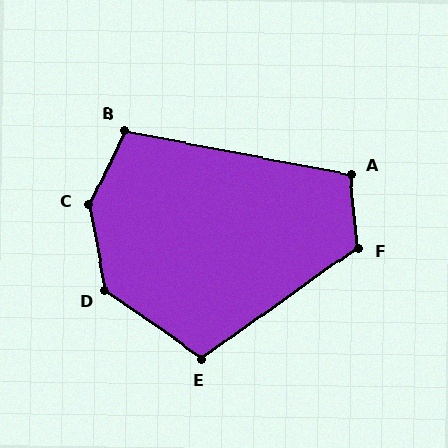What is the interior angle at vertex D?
Approximately 136 degrees (obtuse).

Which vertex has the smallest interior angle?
B, at approximately 105 degrees.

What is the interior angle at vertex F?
Approximately 120 degrees (obtuse).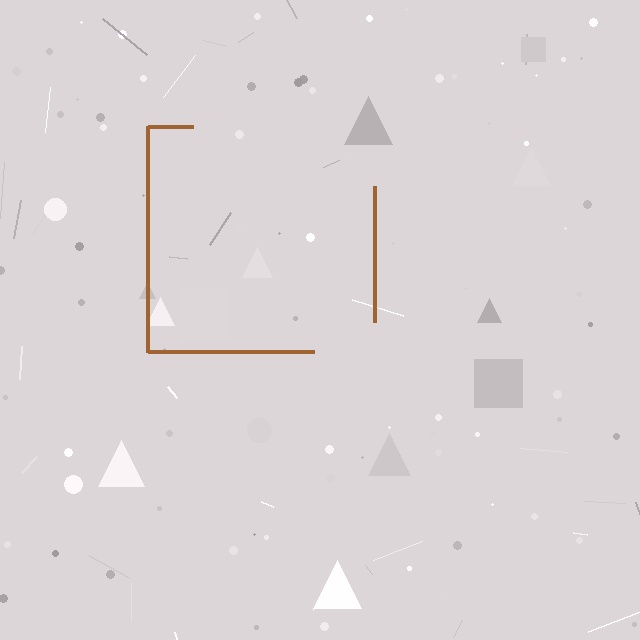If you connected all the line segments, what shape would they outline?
They would outline a square.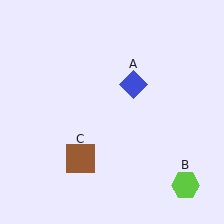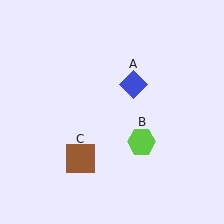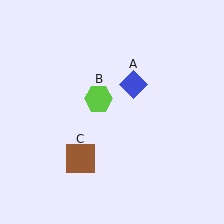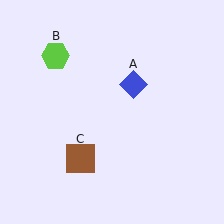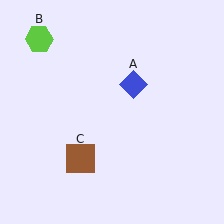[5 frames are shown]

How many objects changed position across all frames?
1 object changed position: lime hexagon (object B).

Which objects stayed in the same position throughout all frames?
Blue diamond (object A) and brown square (object C) remained stationary.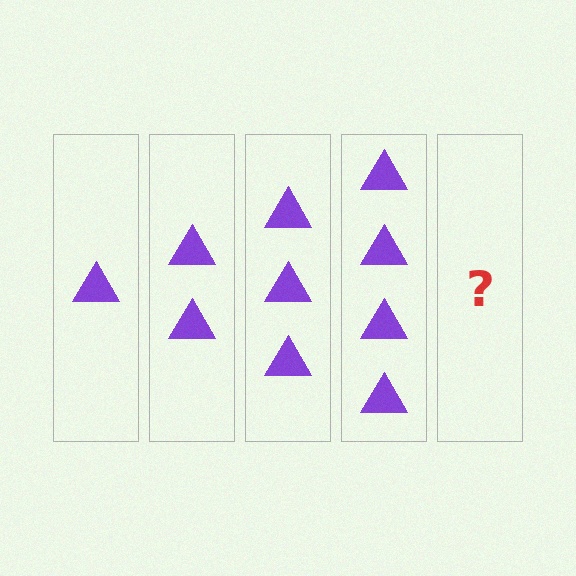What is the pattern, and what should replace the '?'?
The pattern is that each step adds one more triangle. The '?' should be 5 triangles.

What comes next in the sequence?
The next element should be 5 triangles.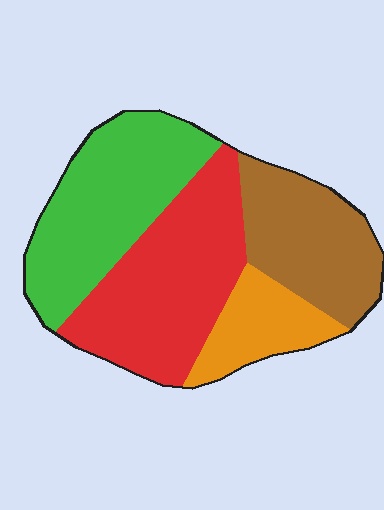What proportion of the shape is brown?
Brown takes up about one quarter (1/4) of the shape.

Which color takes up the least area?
Orange, at roughly 15%.